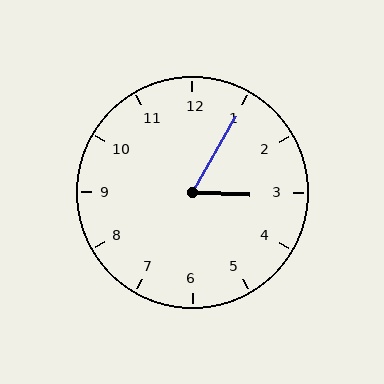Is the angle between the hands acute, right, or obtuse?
It is acute.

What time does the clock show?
3:05.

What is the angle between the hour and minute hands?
Approximately 62 degrees.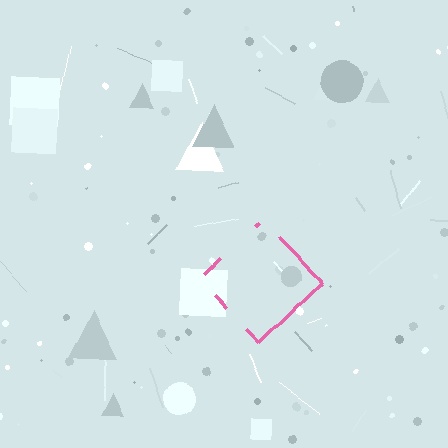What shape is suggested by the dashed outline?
The dashed outline suggests a diamond.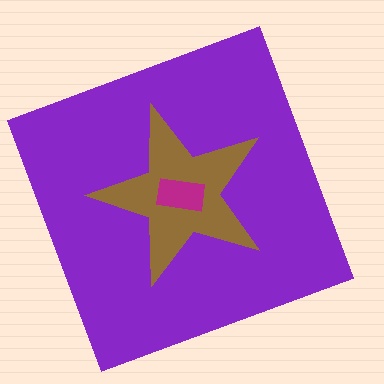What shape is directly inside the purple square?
The brown star.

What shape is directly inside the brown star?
The magenta rectangle.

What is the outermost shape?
The purple square.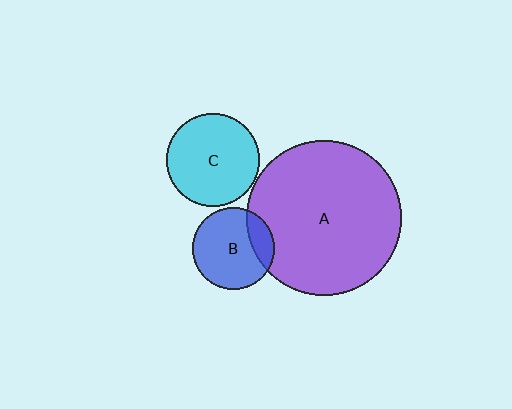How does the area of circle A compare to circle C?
Approximately 2.8 times.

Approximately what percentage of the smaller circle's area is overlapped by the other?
Approximately 20%.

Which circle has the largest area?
Circle A (purple).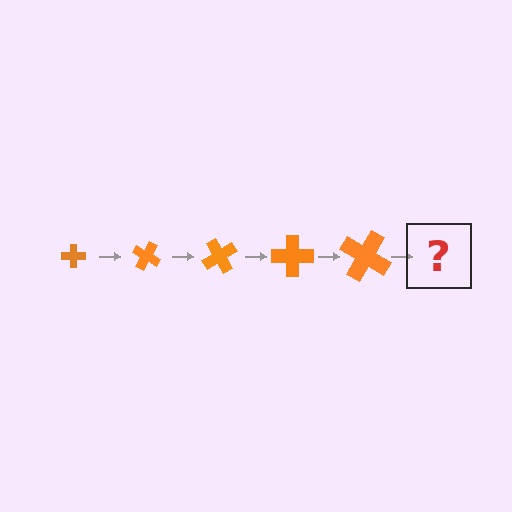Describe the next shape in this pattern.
It should be a cross, larger than the previous one and rotated 150 degrees from the start.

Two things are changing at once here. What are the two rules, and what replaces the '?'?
The two rules are that the cross grows larger each step and it rotates 30 degrees each step. The '?' should be a cross, larger than the previous one and rotated 150 degrees from the start.